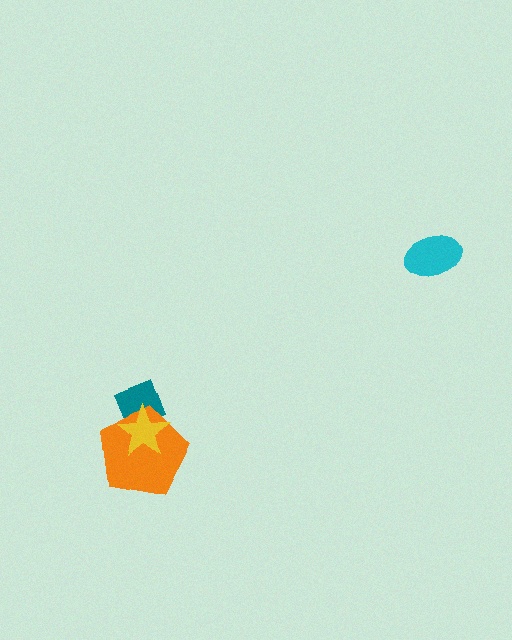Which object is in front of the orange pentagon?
The yellow star is in front of the orange pentagon.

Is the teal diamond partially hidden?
Yes, it is partially covered by another shape.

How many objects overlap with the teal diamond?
2 objects overlap with the teal diamond.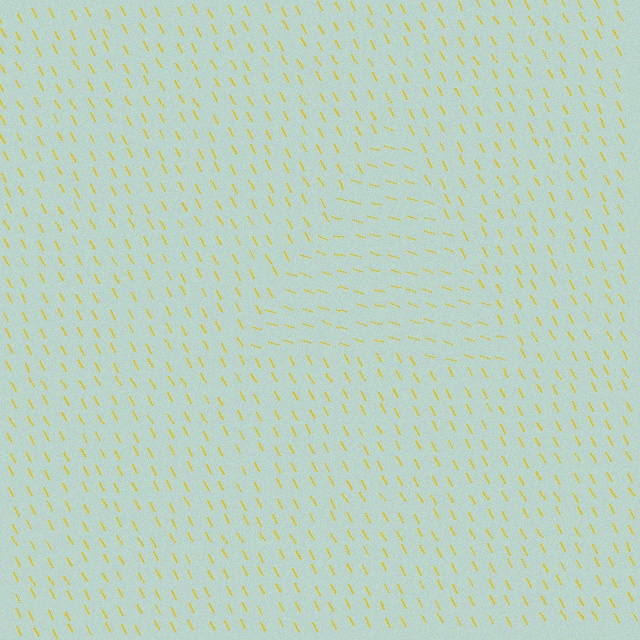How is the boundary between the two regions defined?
The boundary is defined purely by a change in line orientation (approximately 45 degrees difference). All lines are the same color and thickness.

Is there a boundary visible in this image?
Yes, there is a texture boundary formed by a change in line orientation.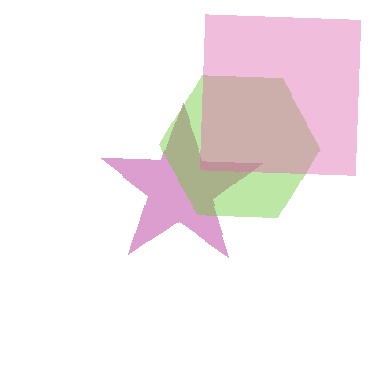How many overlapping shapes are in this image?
There are 3 overlapping shapes in the image.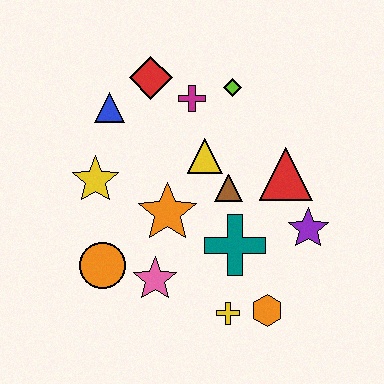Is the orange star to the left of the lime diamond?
Yes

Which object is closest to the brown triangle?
The yellow triangle is closest to the brown triangle.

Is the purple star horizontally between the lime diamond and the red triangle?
No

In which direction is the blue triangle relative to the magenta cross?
The blue triangle is to the left of the magenta cross.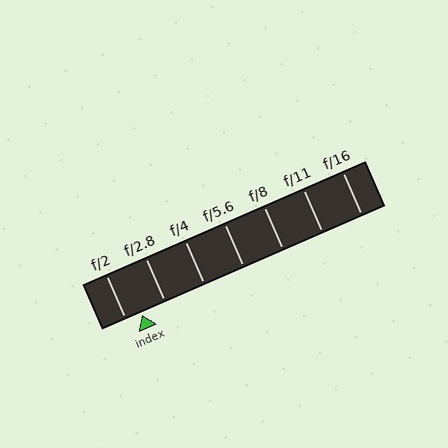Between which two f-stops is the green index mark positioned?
The index mark is between f/2 and f/2.8.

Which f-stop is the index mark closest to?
The index mark is closest to f/2.